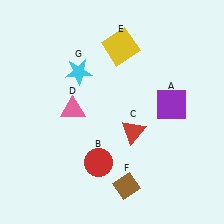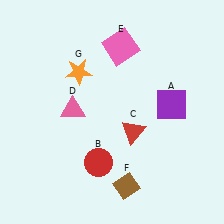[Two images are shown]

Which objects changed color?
E changed from yellow to pink. G changed from cyan to orange.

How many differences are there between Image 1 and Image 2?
There are 2 differences between the two images.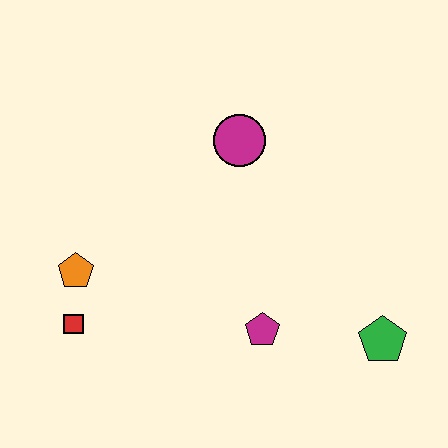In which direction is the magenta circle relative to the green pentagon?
The magenta circle is above the green pentagon.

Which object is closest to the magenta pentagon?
The green pentagon is closest to the magenta pentagon.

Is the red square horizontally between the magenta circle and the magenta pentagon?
No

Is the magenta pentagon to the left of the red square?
No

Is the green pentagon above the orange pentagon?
No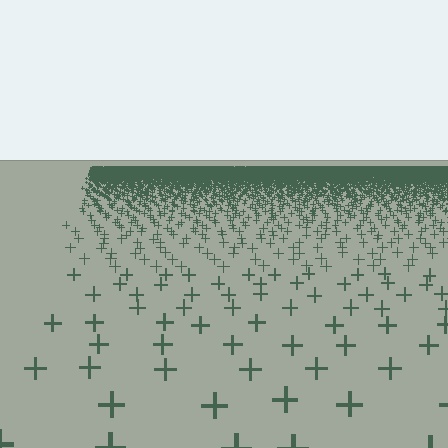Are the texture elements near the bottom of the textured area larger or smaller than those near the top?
Larger. Near the bottom, elements are closer to the viewer and appear at a bigger on-screen size.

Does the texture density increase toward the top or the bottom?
Density increases toward the top.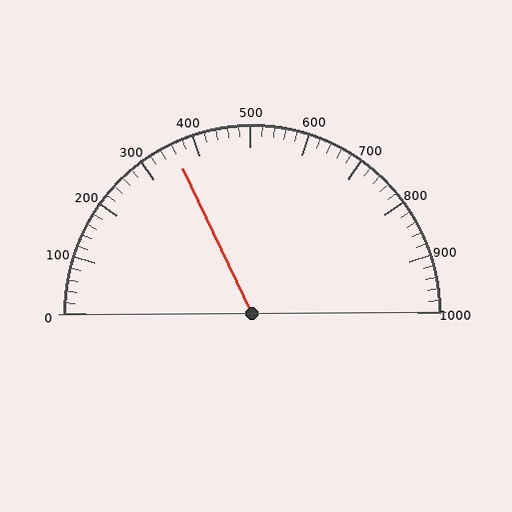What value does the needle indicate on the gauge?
The needle indicates approximately 360.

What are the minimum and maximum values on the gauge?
The gauge ranges from 0 to 1000.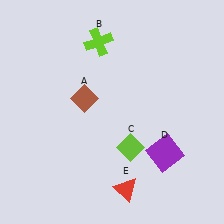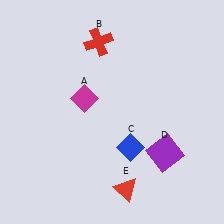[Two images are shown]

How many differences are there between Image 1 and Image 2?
There are 3 differences between the two images.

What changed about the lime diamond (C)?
In Image 1, C is lime. In Image 2, it changed to blue.